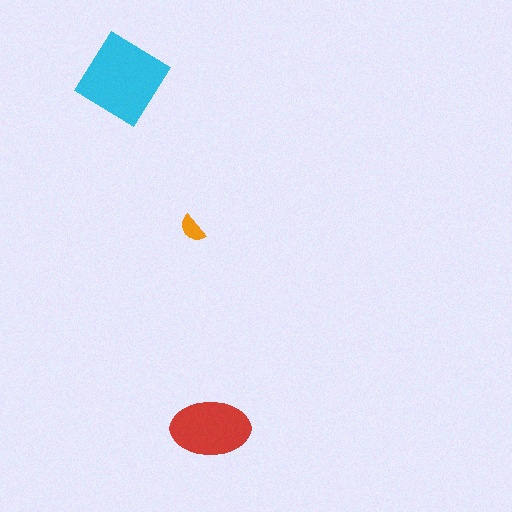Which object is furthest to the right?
The red ellipse is rightmost.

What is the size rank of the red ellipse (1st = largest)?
2nd.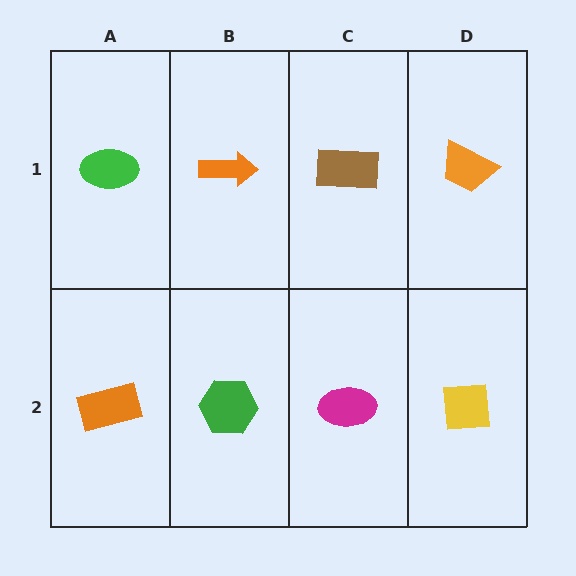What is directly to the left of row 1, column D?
A brown rectangle.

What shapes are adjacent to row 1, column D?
A yellow square (row 2, column D), a brown rectangle (row 1, column C).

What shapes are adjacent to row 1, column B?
A green hexagon (row 2, column B), a green ellipse (row 1, column A), a brown rectangle (row 1, column C).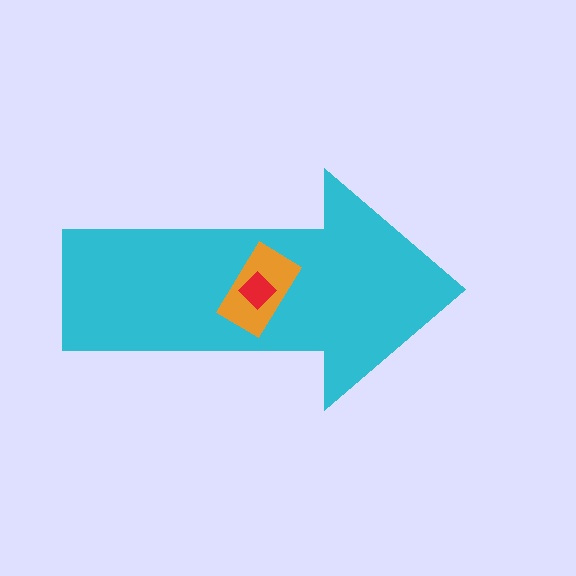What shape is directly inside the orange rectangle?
The red diamond.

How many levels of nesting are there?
3.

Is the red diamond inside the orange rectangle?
Yes.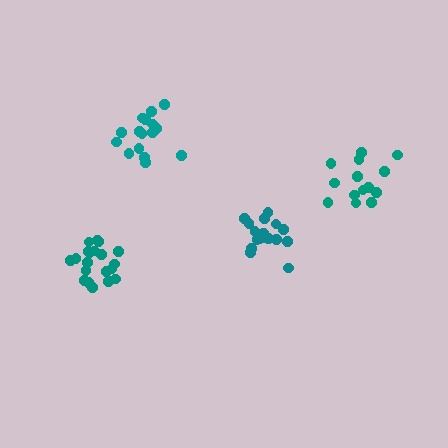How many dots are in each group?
Group 1: 14 dots, Group 2: 20 dots, Group 3: 17 dots, Group 4: 16 dots (67 total).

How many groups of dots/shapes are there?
There are 4 groups.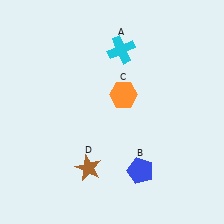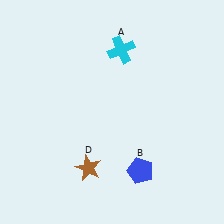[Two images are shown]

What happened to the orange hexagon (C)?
The orange hexagon (C) was removed in Image 2. It was in the top-right area of Image 1.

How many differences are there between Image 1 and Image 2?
There is 1 difference between the two images.